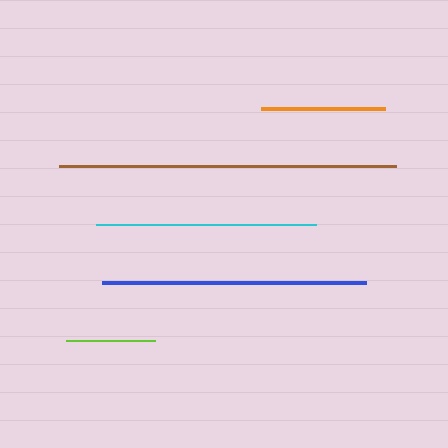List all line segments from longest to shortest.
From longest to shortest: brown, blue, cyan, orange, lime.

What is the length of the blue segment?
The blue segment is approximately 264 pixels long.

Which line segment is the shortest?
The lime line is the shortest at approximately 90 pixels.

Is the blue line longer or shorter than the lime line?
The blue line is longer than the lime line.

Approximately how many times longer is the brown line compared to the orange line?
The brown line is approximately 2.7 times the length of the orange line.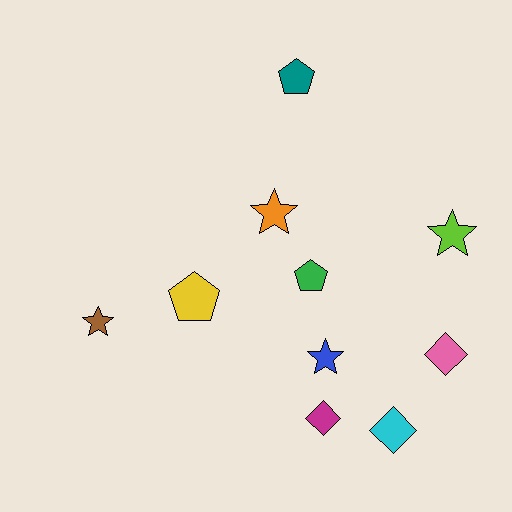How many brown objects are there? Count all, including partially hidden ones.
There is 1 brown object.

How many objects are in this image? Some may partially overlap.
There are 10 objects.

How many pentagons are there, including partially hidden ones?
There are 3 pentagons.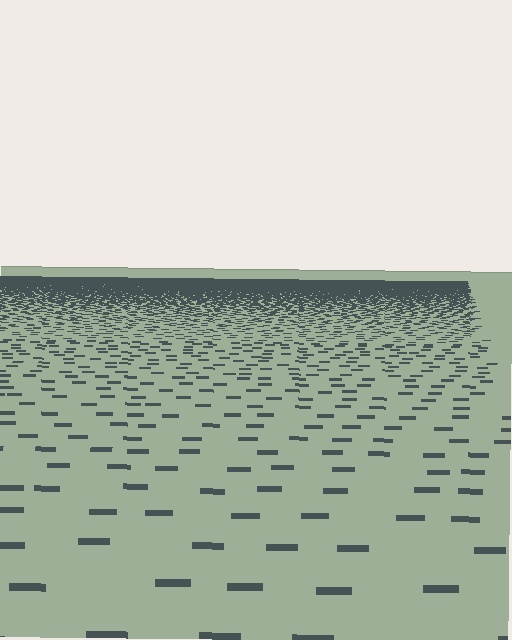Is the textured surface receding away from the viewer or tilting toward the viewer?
The surface is receding away from the viewer. Texture elements get smaller and denser toward the top.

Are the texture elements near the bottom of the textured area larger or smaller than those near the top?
Larger. Near the bottom, elements are closer to the viewer and appear at a bigger on-screen size.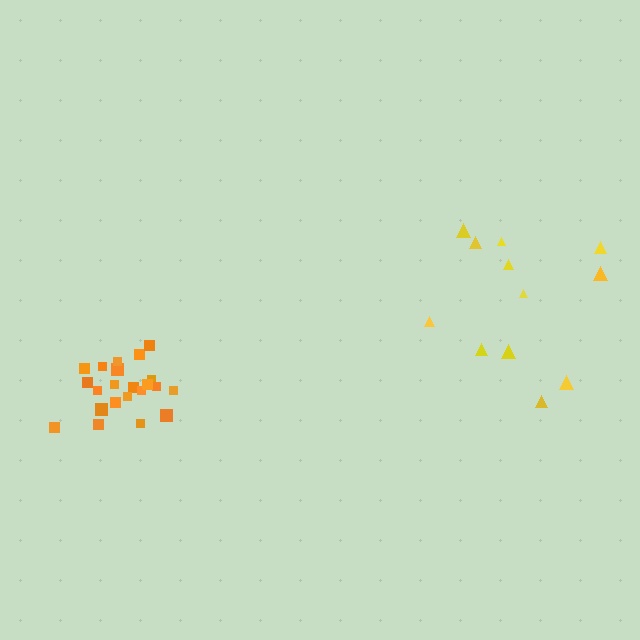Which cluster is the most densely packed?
Orange.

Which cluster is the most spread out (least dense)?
Yellow.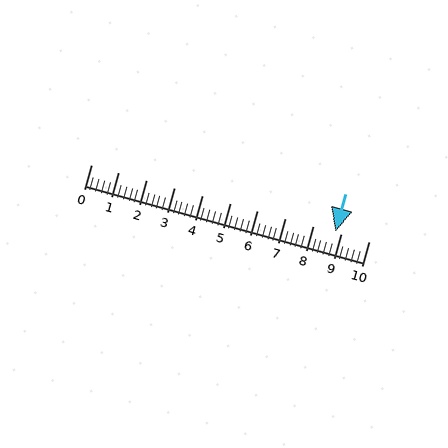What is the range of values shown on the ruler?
The ruler shows values from 0 to 10.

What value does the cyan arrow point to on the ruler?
The cyan arrow points to approximately 8.8.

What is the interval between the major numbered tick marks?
The major tick marks are spaced 1 units apart.